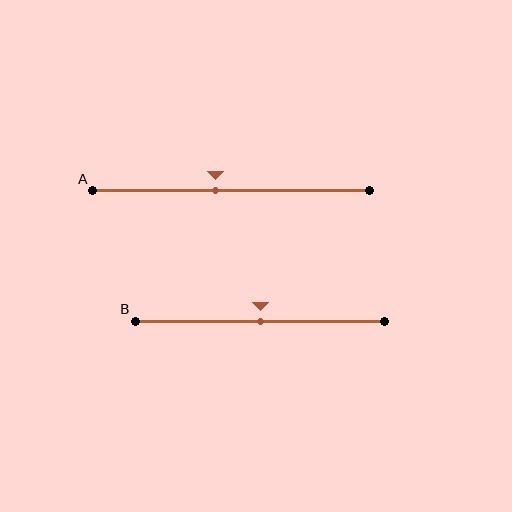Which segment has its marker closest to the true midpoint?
Segment B has its marker closest to the true midpoint.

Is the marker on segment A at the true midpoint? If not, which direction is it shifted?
No, the marker on segment A is shifted to the left by about 6% of the segment length.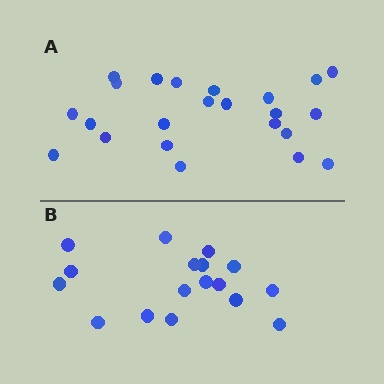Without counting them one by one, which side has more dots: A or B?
Region A (the top region) has more dots.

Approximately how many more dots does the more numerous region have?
Region A has about 6 more dots than region B.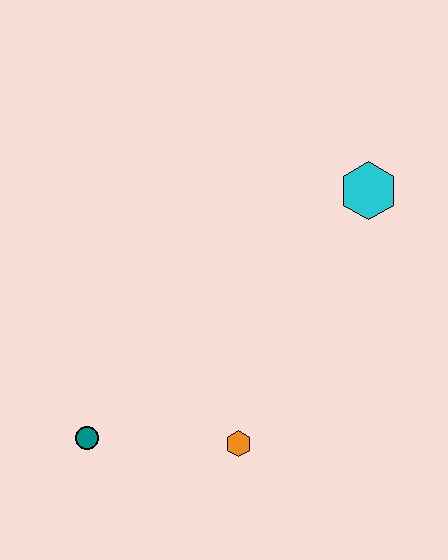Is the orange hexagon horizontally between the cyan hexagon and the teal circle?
Yes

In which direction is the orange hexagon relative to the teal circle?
The orange hexagon is to the right of the teal circle.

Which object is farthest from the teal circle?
The cyan hexagon is farthest from the teal circle.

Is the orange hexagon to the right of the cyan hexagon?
No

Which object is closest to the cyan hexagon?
The orange hexagon is closest to the cyan hexagon.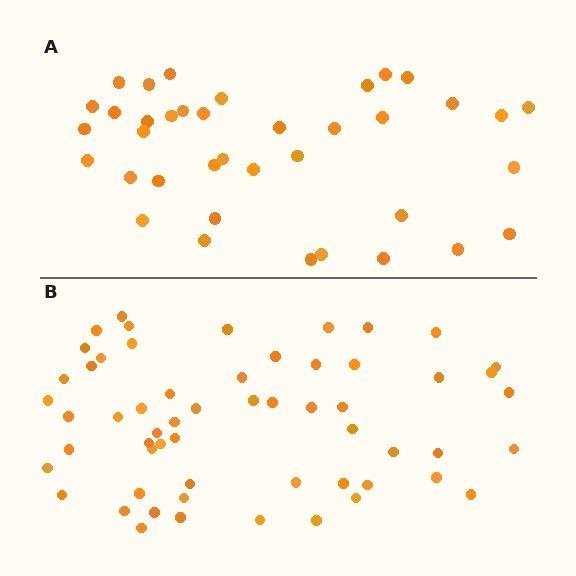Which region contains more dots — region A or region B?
Region B (the bottom region) has more dots.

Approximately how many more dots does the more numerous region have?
Region B has approximately 20 more dots than region A.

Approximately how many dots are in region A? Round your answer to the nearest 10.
About 40 dots. (The exact count is 38, which rounds to 40.)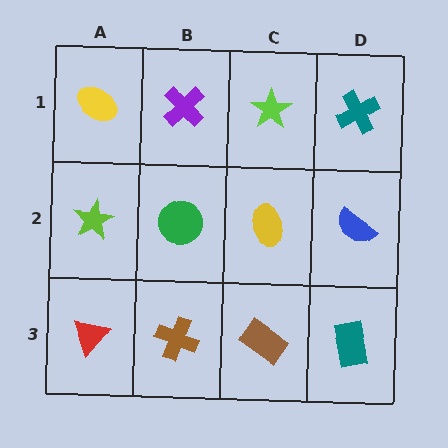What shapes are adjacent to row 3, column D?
A blue semicircle (row 2, column D), a brown rectangle (row 3, column C).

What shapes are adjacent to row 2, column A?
A yellow ellipse (row 1, column A), a red triangle (row 3, column A), a green circle (row 2, column B).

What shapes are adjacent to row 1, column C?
A yellow ellipse (row 2, column C), a purple cross (row 1, column B), a teal cross (row 1, column D).